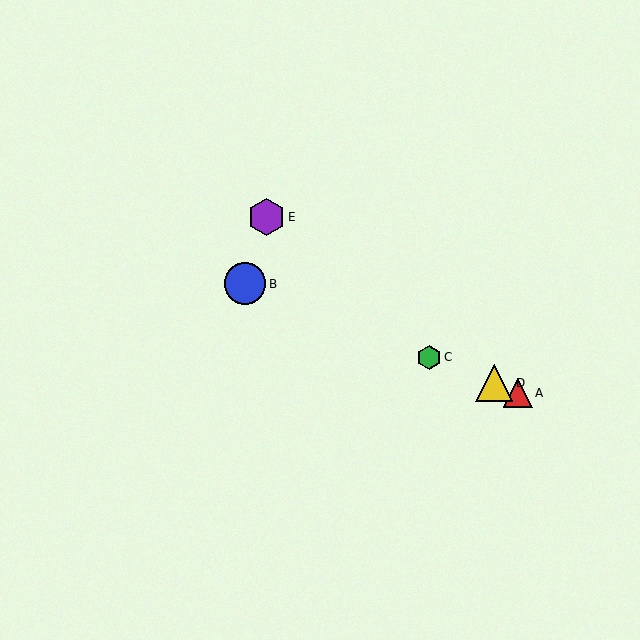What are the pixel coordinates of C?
Object C is at (429, 357).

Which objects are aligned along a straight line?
Objects A, B, C, D are aligned along a straight line.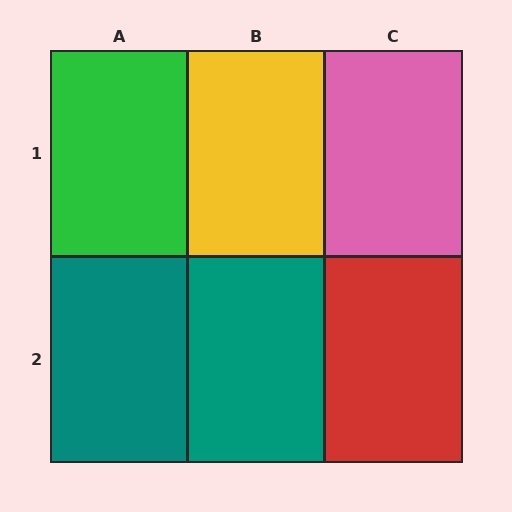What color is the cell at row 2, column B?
Teal.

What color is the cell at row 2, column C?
Red.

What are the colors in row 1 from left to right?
Green, yellow, pink.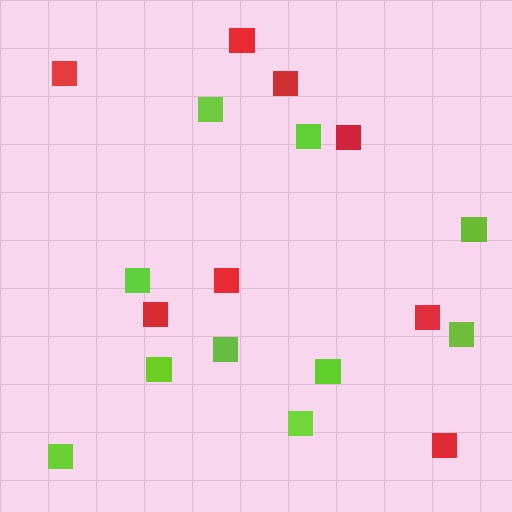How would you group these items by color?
There are 2 groups: one group of red squares (8) and one group of lime squares (10).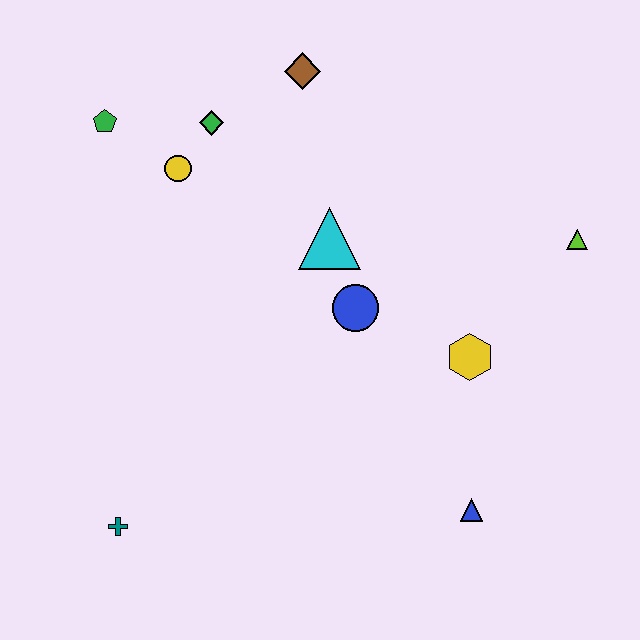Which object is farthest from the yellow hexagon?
The green pentagon is farthest from the yellow hexagon.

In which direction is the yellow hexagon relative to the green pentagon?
The yellow hexagon is to the right of the green pentagon.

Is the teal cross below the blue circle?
Yes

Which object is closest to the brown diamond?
The green diamond is closest to the brown diamond.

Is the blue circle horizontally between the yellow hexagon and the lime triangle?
No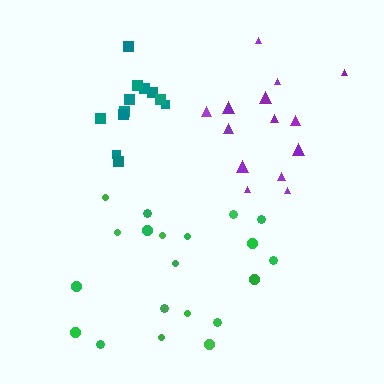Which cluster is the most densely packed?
Teal.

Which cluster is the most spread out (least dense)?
Green.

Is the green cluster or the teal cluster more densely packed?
Teal.